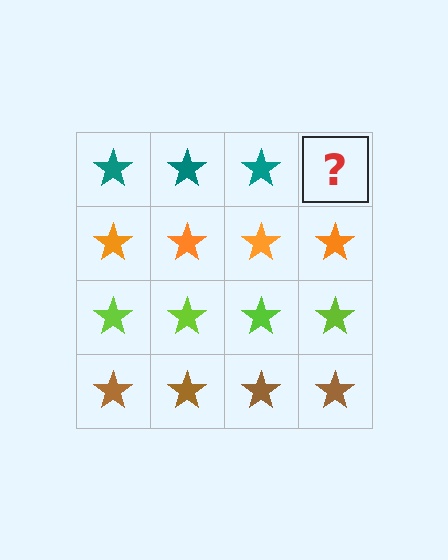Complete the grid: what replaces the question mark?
The question mark should be replaced with a teal star.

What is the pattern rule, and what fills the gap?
The rule is that each row has a consistent color. The gap should be filled with a teal star.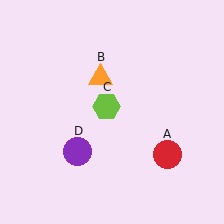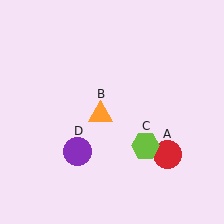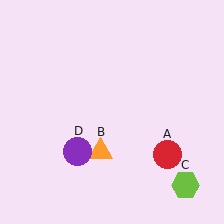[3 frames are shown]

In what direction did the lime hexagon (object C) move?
The lime hexagon (object C) moved down and to the right.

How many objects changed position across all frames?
2 objects changed position: orange triangle (object B), lime hexagon (object C).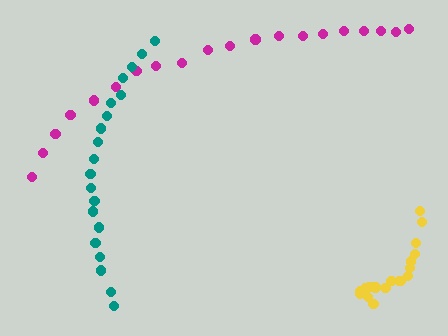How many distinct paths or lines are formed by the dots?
There are 3 distinct paths.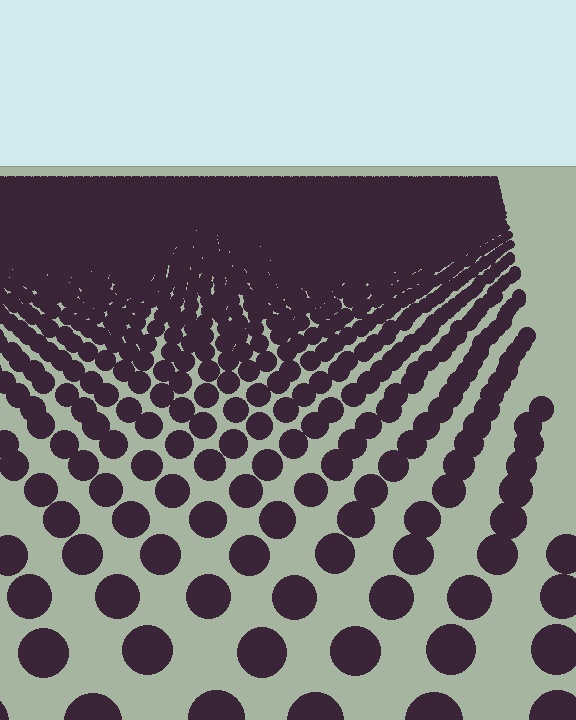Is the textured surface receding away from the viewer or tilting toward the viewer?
The surface is receding away from the viewer. Texture elements get smaller and denser toward the top.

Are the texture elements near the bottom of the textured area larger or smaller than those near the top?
Larger. Near the bottom, elements are closer to the viewer and appear at a bigger on-screen size.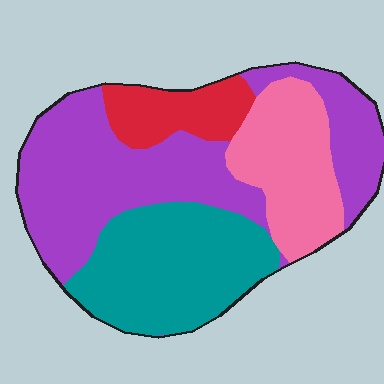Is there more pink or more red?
Pink.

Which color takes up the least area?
Red, at roughly 10%.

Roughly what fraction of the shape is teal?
Teal covers about 30% of the shape.